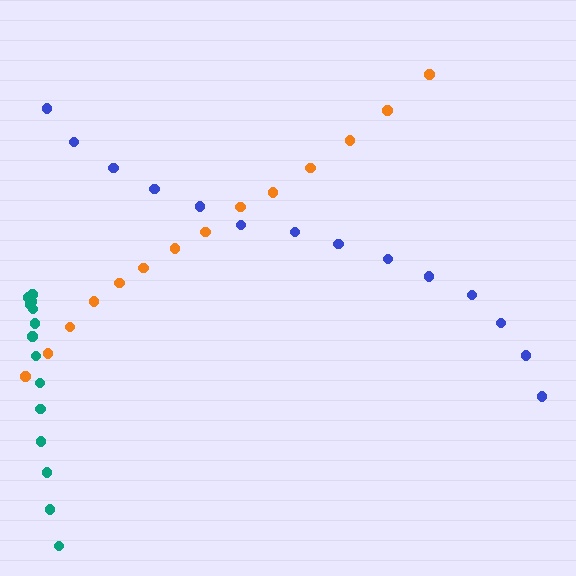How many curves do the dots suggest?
There are 3 distinct paths.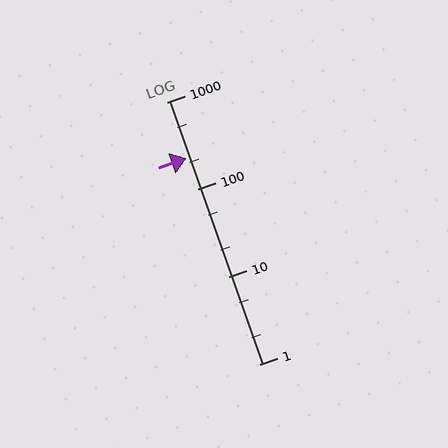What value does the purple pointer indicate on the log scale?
The pointer indicates approximately 230.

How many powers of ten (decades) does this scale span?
The scale spans 3 decades, from 1 to 1000.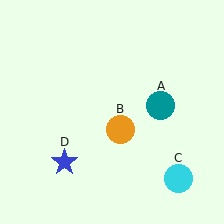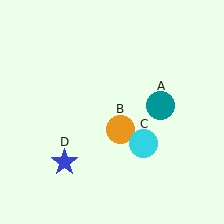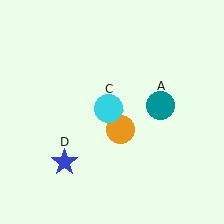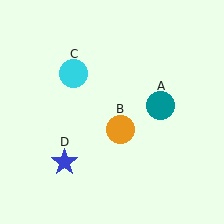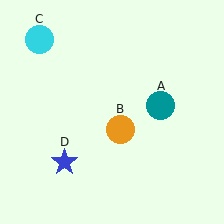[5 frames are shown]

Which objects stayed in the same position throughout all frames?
Teal circle (object A) and orange circle (object B) and blue star (object D) remained stationary.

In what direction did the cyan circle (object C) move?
The cyan circle (object C) moved up and to the left.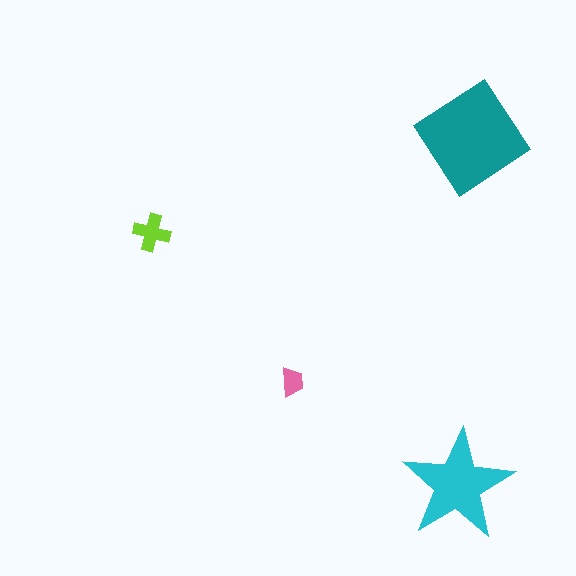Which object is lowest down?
The cyan star is bottommost.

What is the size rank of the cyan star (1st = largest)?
2nd.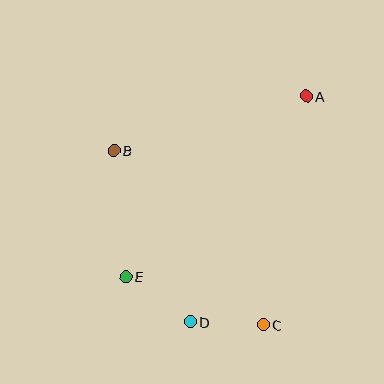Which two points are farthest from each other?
Points A and E are farthest from each other.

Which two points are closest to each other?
Points C and D are closest to each other.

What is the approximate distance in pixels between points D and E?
The distance between D and E is approximately 78 pixels.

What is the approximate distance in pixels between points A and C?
The distance between A and C is approximately 232 pixels.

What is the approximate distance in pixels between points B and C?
The distance between B and C is approximately 229 pixels.